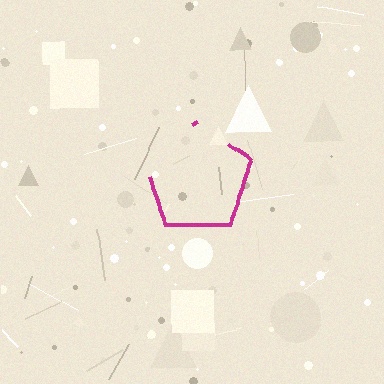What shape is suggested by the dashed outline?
The dashed outline suggests a pentagon.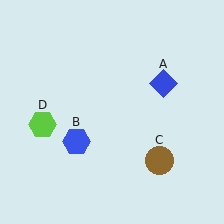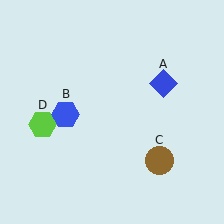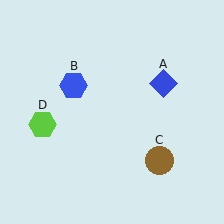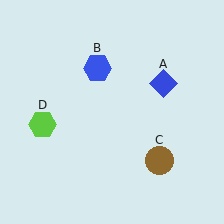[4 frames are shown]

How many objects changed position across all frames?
1 object changed position: blue hexagon (object B).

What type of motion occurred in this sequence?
The blue hexagon (object B) rotated clockwise around the center of the scene.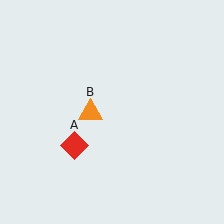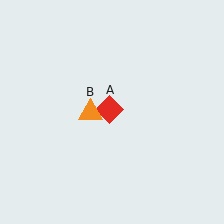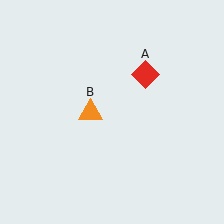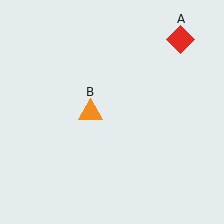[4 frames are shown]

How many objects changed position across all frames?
1 object changed position: red diamond (object A).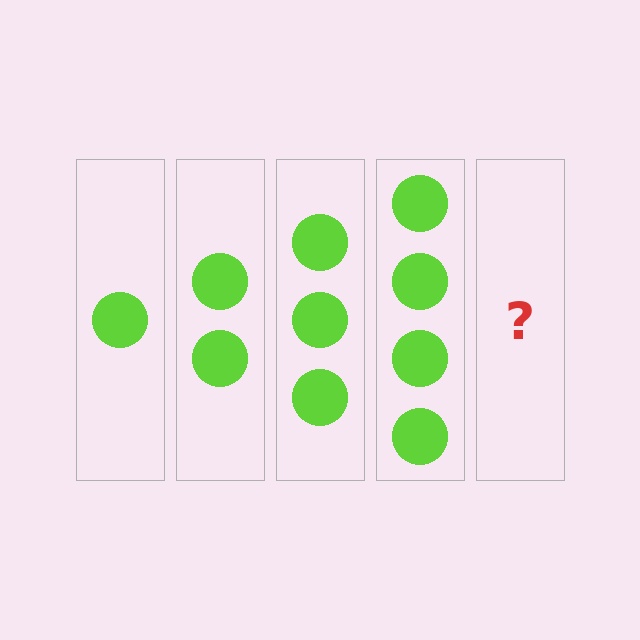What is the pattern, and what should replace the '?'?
The pattern is that each step adds one more circle. The '?' should be 5 circles.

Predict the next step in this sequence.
The next step is 5 circles.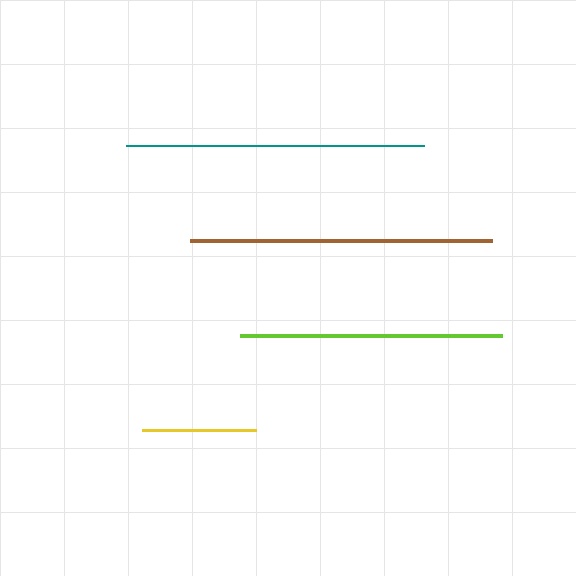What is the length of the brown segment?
The brown segment is approximately 302 pixels long.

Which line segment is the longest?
The brown line is the longest at approximately 302 pixels.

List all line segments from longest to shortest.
From longest to shortest: brown, teal, lime, yellow.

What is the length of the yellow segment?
The yellow segment is approximately 114 pixels long.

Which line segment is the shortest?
The yellow line is the shortest at approximately 114 pixels.